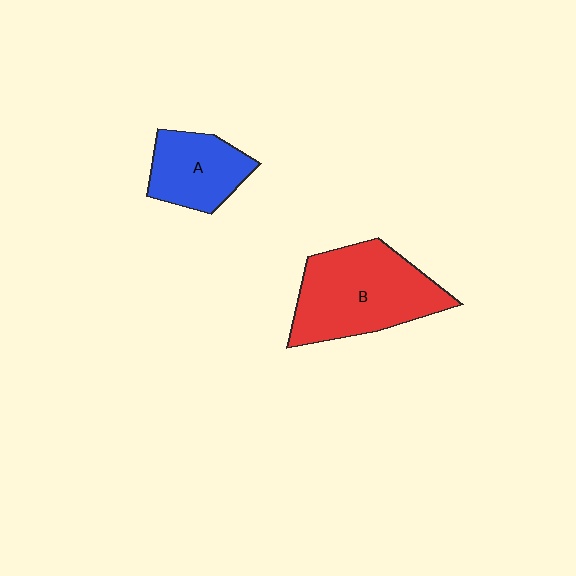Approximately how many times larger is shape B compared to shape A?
Approximately 1.7 times.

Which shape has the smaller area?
Shape A (blue).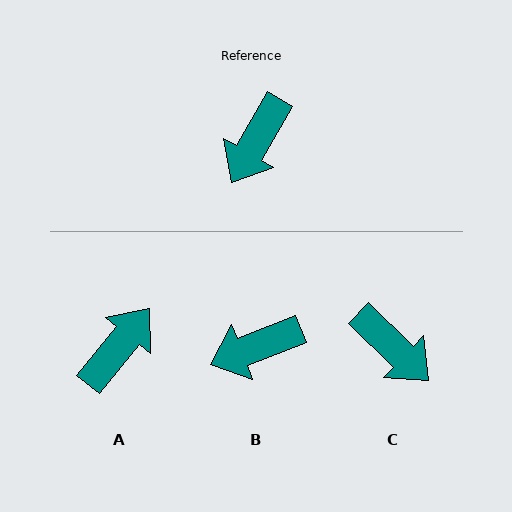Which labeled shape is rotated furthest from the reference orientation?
A, about 171 degrees away.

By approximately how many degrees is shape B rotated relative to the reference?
Approximately 39 degrees clockwise.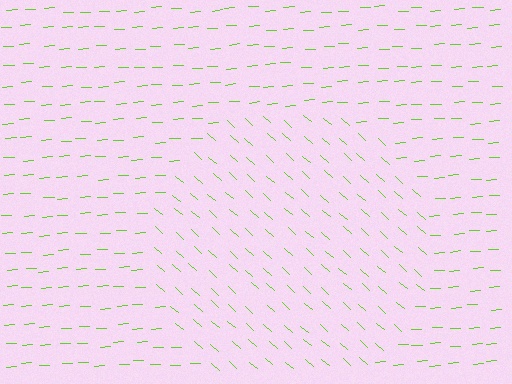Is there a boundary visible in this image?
Yes, there is a texture boundary formed by a change in line orientation.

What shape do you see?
I see a circle.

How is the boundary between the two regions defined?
The boundary is defined purely by a change in line orientation (approximately 45 degrees difference). All lines are the same color and thickness.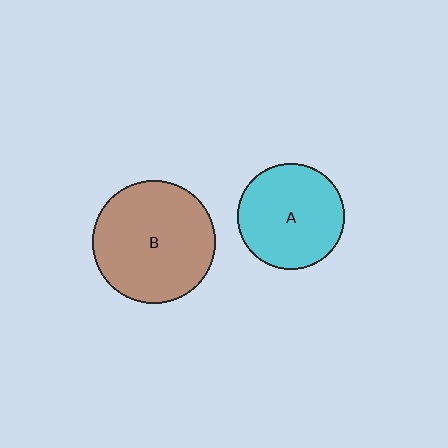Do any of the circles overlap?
No, none of the circles overlap.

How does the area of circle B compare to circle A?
Approximately 1.3 times.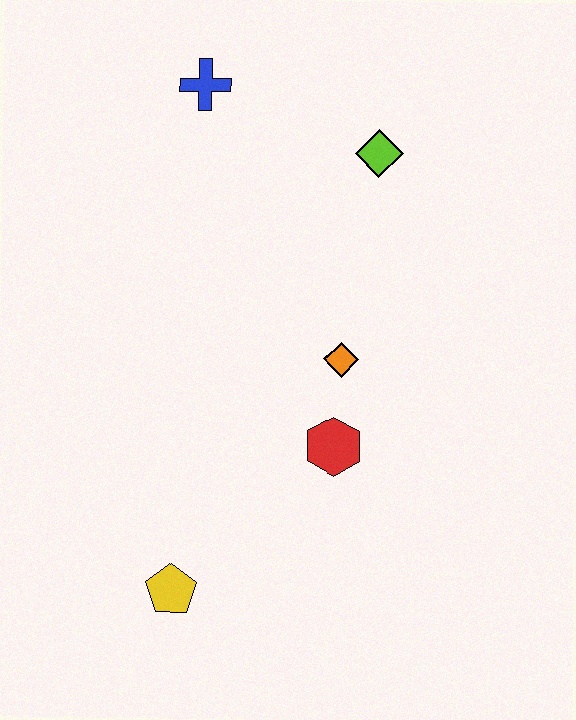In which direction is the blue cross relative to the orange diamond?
The blue cross is above the orange diamond.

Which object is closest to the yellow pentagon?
The red hexagon is closest to the yellow pentagon.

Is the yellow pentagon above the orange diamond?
No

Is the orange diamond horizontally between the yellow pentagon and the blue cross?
No